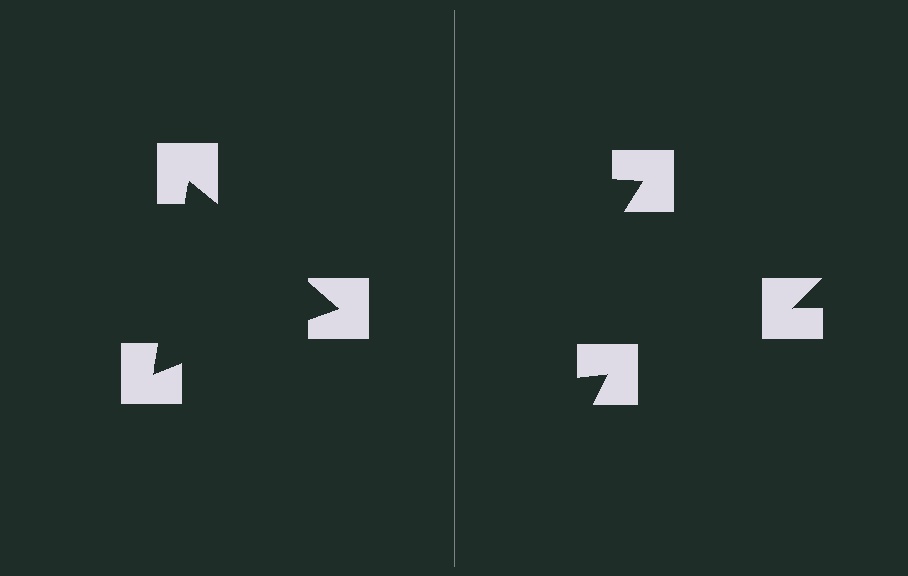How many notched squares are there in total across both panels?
6 — 3 on each side.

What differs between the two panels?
The notched squares are positioned identically on both sides; only the wedge orientations differ. On the left they align to a triangle; on the right they are misaligned.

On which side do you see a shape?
An illusory triangle appears on the left side. On the right side the wedge cuts are rotated, so no coherent shape forms.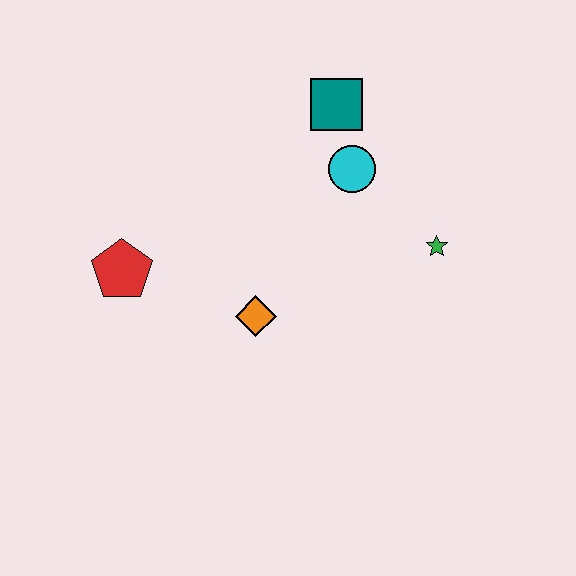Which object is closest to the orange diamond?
The red pentagon is closest to the orange diamond.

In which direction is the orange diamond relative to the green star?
The orange diamond is to the left of the green star.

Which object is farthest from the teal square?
The red pentagon is farthest from the teal square.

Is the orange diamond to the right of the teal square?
No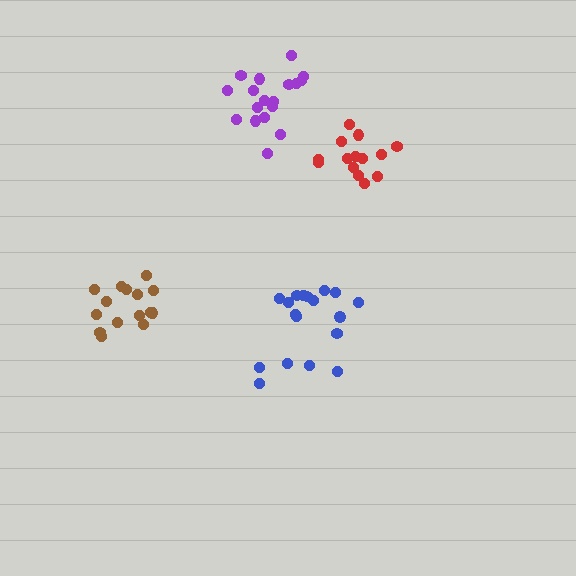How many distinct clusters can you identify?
There are 4 distinct clusters.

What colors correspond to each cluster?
The clusters are colored: blue, brown, red, purple.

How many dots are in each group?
Group 1: 18 dots, Group 2: 15 dots, Group 3: 14 dots, Group 4: 18 dots (65 total).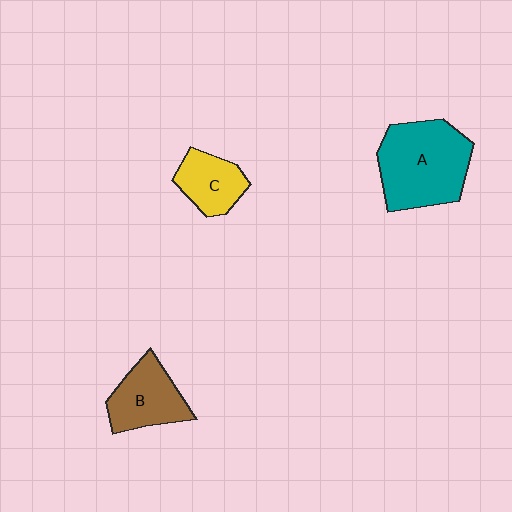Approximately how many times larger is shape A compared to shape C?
Approximately 2.0 times.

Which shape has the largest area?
Shape A (teal).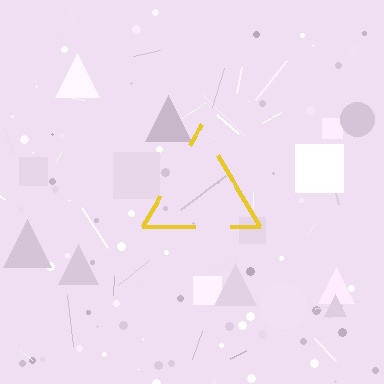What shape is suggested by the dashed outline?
The dashed outline suggests a triangle.